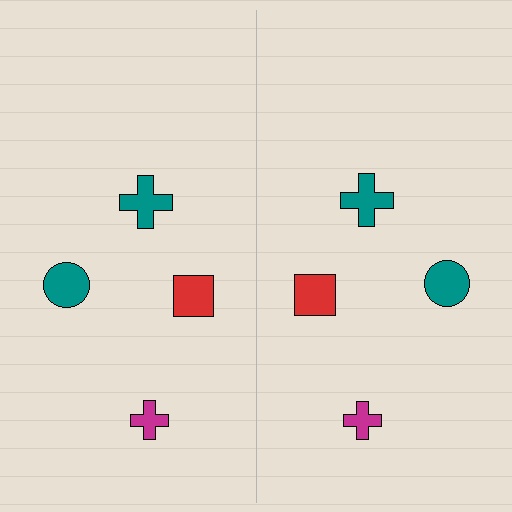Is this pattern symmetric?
Yes, this pattern has bilateral (reflection) symmetry.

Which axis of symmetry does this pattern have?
The pattern has a vertical axis of symmetry running through the center of the image.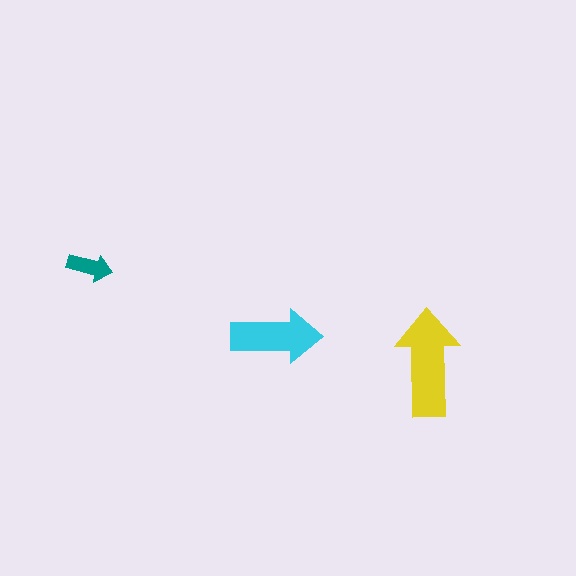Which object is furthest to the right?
The yellow arrow is rightmost.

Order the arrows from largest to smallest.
the yellow one, the cyan one, the teal one.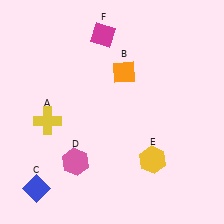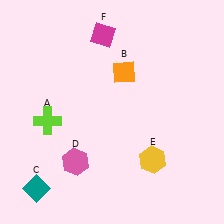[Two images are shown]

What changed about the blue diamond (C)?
In Image 1, C is blue. In Image 2, it changed to teal.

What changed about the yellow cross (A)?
In Image 1, A is yellow. In Image 2, it changed to lime.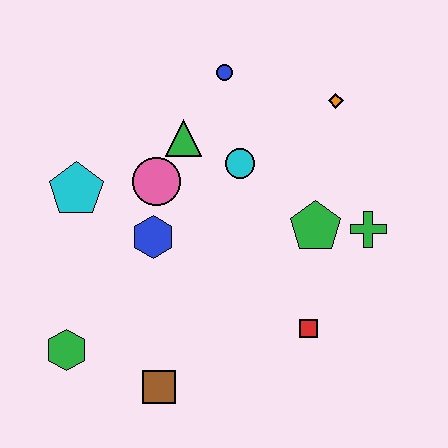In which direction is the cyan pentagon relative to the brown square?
The cyan pentagon is above the brown square.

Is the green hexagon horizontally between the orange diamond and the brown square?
No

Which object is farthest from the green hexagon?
The orange diamond is farthest from the green hexagon.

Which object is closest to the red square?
The green pentagon is closest to the red square.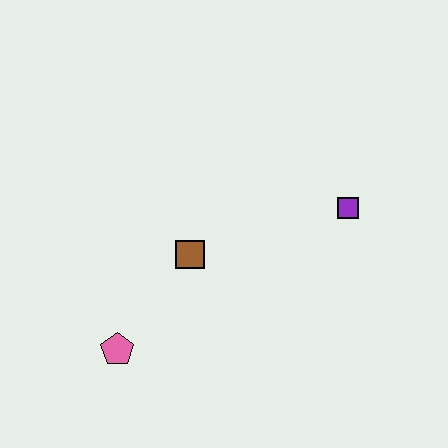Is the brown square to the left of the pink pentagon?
No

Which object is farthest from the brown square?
The purple square is farthest from the brown square.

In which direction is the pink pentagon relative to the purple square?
The pink pentagon is to the left of the purple square.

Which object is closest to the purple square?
The brown square is closest to the purple square.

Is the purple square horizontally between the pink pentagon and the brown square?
No